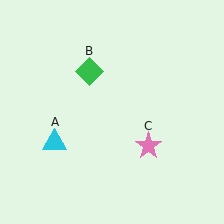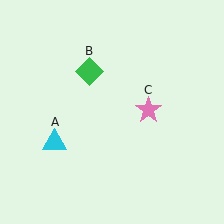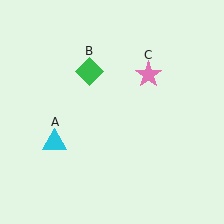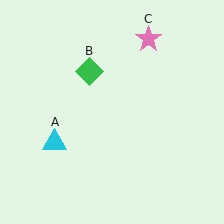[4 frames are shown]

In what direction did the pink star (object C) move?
The pink star (object C) moved up.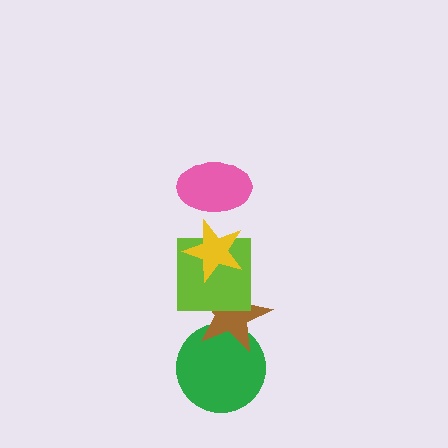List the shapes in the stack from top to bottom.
From top to bottom: the pink ellipse, the yellow star, the lime square, the brown star, the green circle.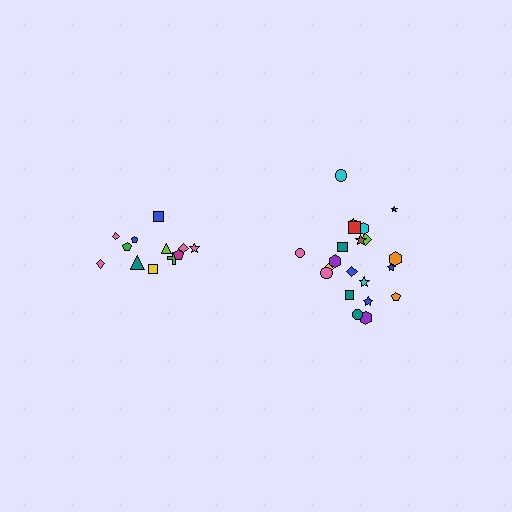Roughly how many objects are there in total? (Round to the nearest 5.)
Roughly 35 objects in total.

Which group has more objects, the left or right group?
The right group.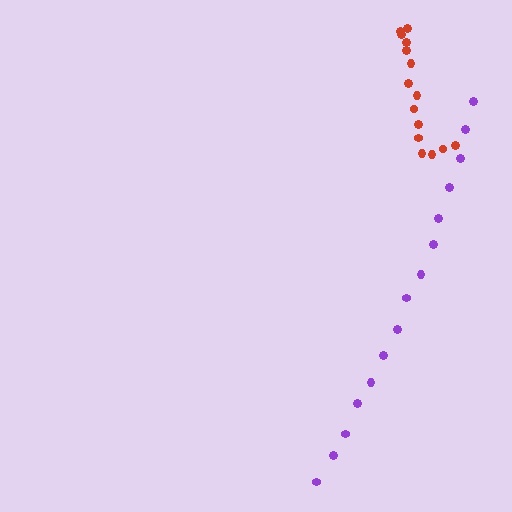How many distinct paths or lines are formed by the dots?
There are 2 distinct paths.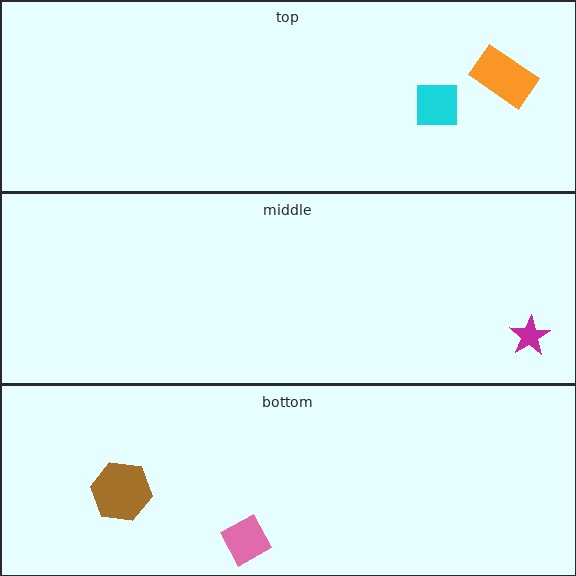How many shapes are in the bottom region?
2.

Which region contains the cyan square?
The top region.